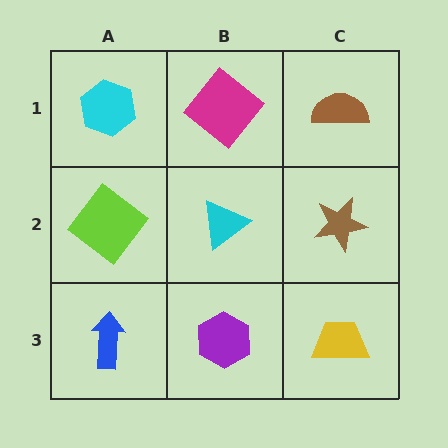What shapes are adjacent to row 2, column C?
A brown semicircle (row 1, column C), a yellow trapezoid (row 3, column C), a cyan triangle (row 2, column B).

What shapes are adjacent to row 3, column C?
A brown star (row 2, column C), a purple hexagon (row 3, column B).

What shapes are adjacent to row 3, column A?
A lime diamond (row 2, column A), a purple hexagon (row 3, column B).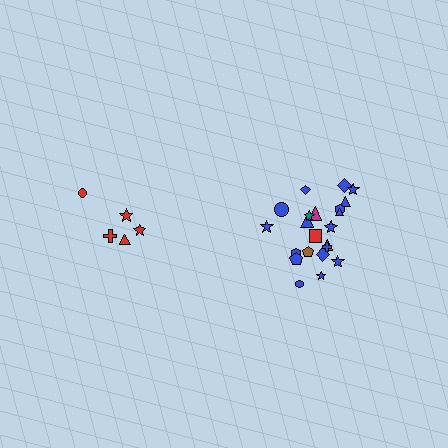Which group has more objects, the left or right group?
The right group.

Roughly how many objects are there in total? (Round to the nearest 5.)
Roughly 25 objects in total.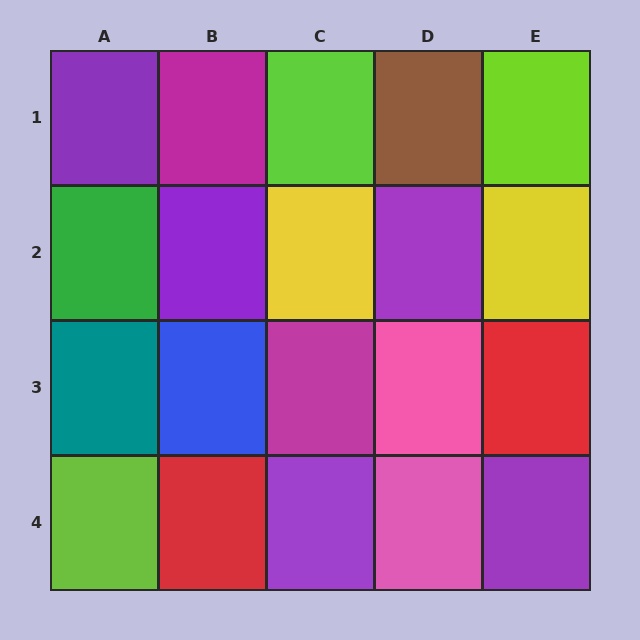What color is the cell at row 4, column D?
Pink.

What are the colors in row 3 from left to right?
Teal, blue, magenta, pink, red.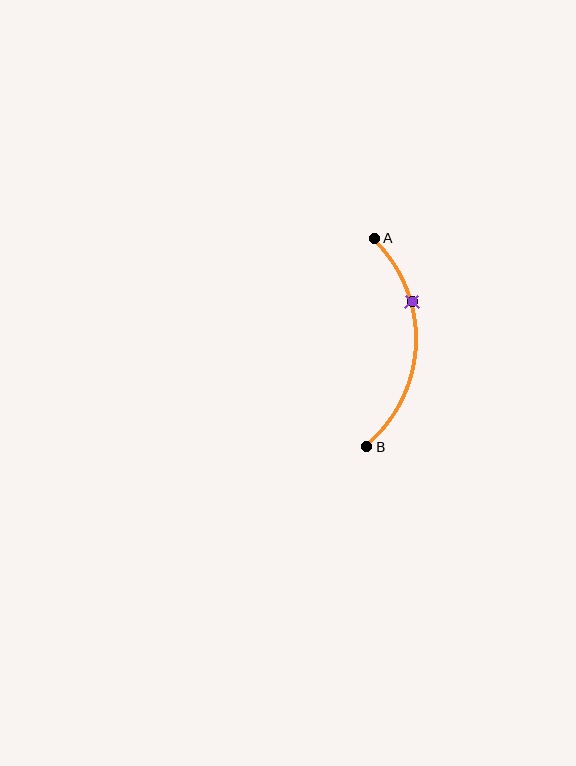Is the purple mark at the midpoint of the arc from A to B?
No. The purple mark lies on the arc but is closer to endpoint A. The arc midpoint would be at the point on the curve equidistant along the arc from both A and B.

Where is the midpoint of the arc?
The arc midpoint is the point on the curve farthest from the straight line joining A and B. It sits to the right of that line.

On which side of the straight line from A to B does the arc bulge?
The arc bulges to the right of the straight line connecting A and B.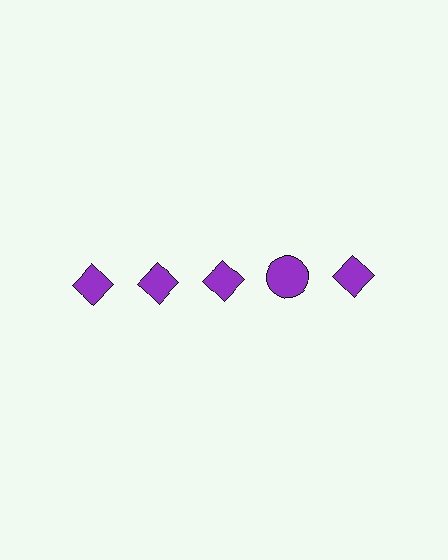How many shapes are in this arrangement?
There are 5 shapes arranged in a grid pattern.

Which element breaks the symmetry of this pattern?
The purple circle in the top row, second from right column breaks the symmetry. All other shapes are purple diamonds.